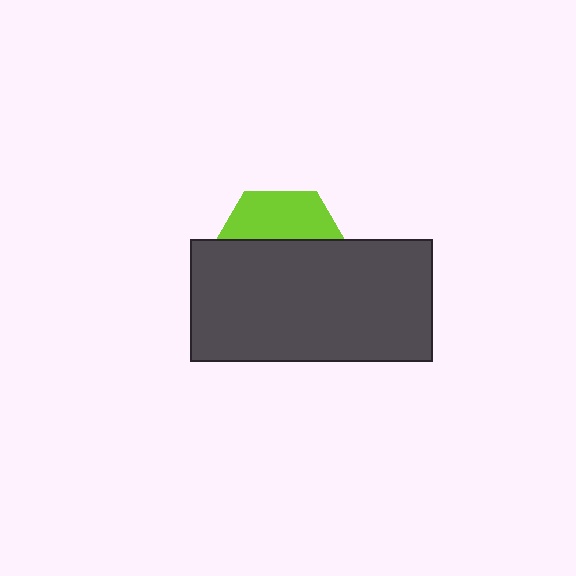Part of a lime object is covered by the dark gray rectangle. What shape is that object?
It is a hexagon.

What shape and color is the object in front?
The object in front is a dark gray rectangle.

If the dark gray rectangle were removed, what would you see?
You would see the complete lime hexagon.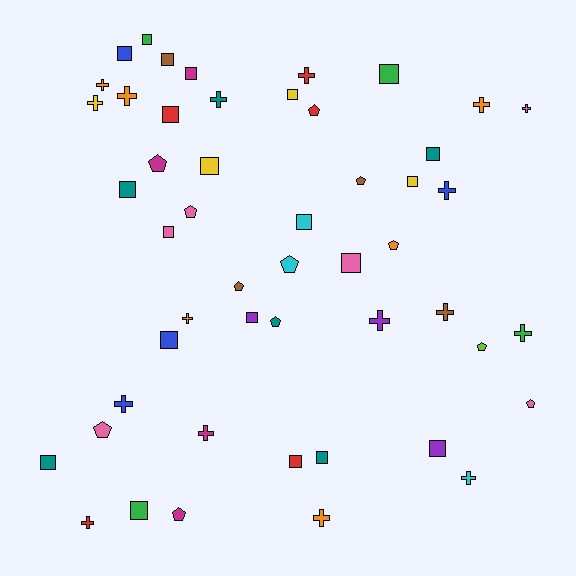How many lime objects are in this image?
There is 1 lime object.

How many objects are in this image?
There are 50 objects.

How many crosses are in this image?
There are 17 crosses.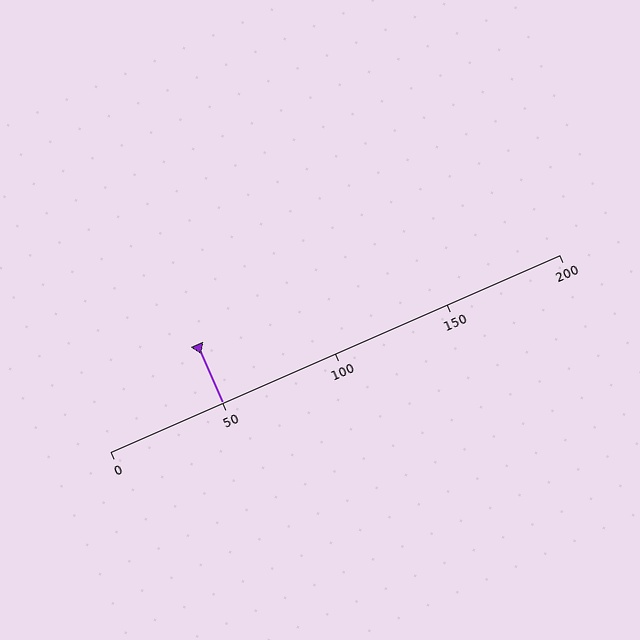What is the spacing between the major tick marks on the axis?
The major ticks are spaced 50 apart.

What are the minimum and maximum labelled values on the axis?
The axis runs from 0 to 200.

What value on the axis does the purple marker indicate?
The marker indicates approximately 50.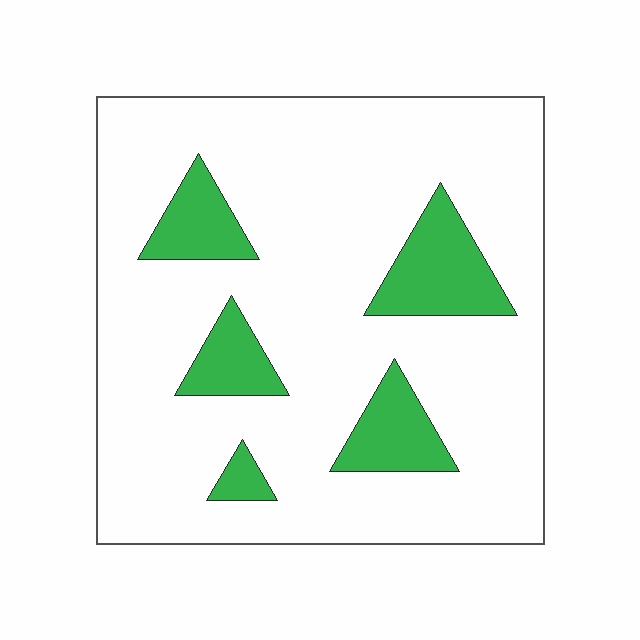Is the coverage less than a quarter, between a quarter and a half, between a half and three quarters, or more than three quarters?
Less than a quarter.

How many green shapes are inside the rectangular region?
5.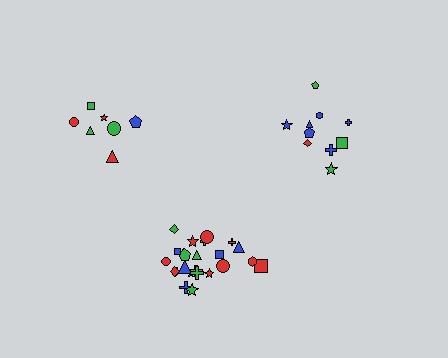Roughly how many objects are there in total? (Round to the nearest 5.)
Roughly 40 objects in total.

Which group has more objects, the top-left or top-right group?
The top-right group.